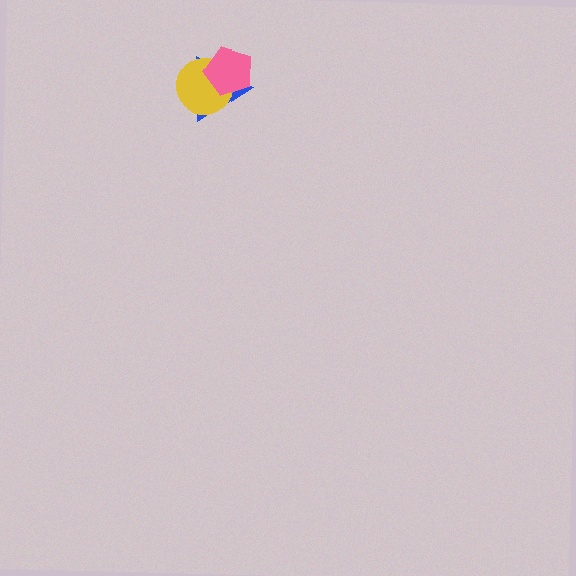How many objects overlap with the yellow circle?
2 objects overlap with the yellow circle.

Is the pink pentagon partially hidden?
No, no other shape covers it.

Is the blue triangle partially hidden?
Yes, it is partially covered by another shape.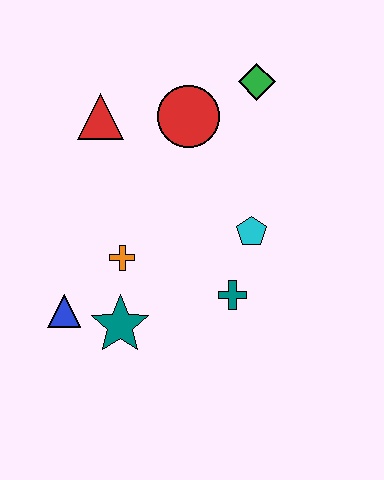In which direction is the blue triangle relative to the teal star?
The blue triangle is to the left of the teal star.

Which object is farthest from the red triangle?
The teal cross is farthest from the red triangle.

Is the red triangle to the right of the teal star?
No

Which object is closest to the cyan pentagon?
The teal cross is closest to the cyan pentagon.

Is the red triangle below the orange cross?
No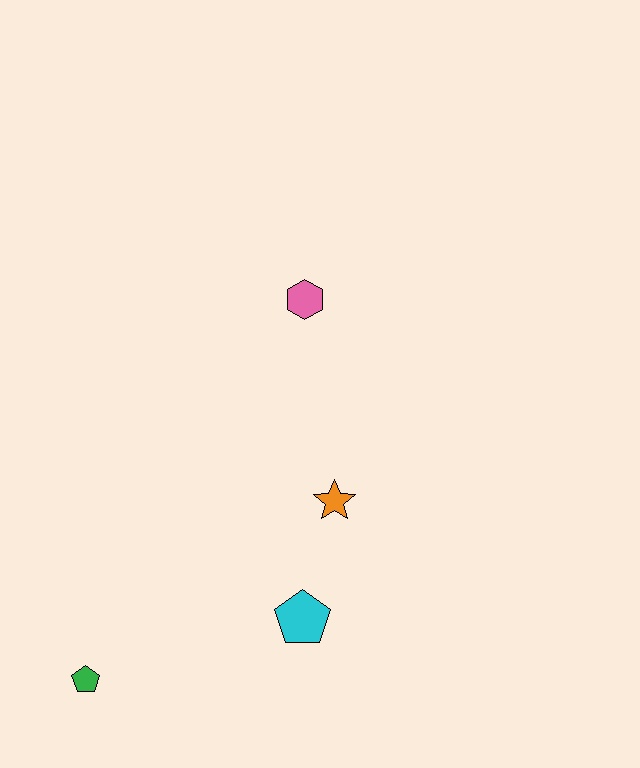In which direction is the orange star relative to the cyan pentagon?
The orange star is above the cyan pentagon.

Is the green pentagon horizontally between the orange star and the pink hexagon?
No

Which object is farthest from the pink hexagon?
The green pentagon is farthest from the pink hexagon.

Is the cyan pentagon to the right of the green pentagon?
Yes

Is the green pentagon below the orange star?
Yes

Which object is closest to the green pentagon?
The cyan pentagon is closest to the green pentagon.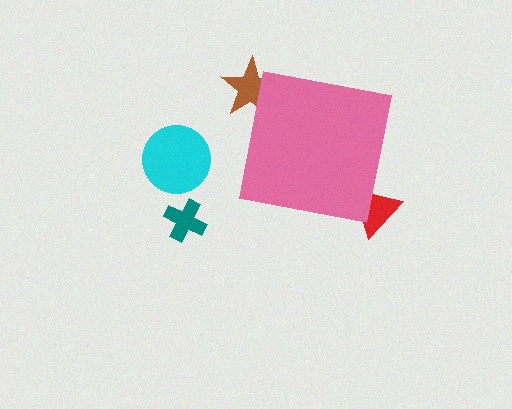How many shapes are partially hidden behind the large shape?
2 shapes are partially hidden.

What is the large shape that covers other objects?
A pink square.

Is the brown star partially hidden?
Yes, the brown star is partially hidden behind the pink square.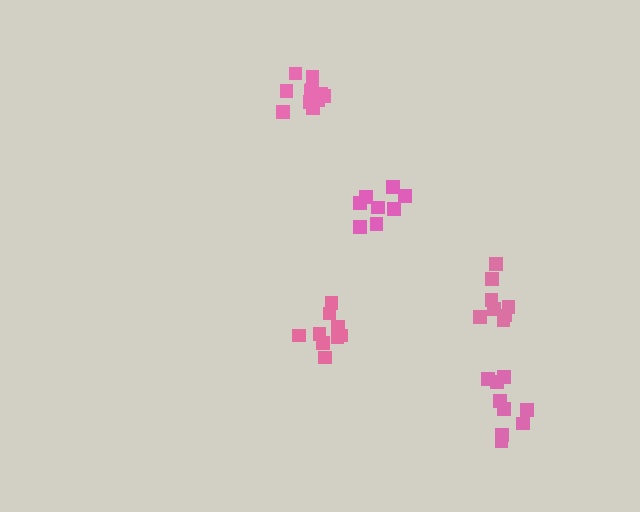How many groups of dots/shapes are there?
There are 5 groups.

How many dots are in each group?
Group 1: 11 dots, Group 2: 9 dots, Group 3: 8 dots, Group 4: 8 dots, Group 5: 9 dots (45 total).